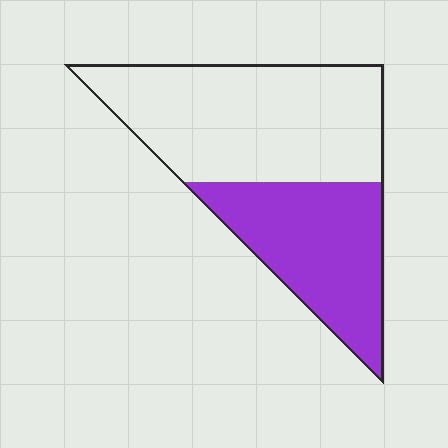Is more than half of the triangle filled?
No.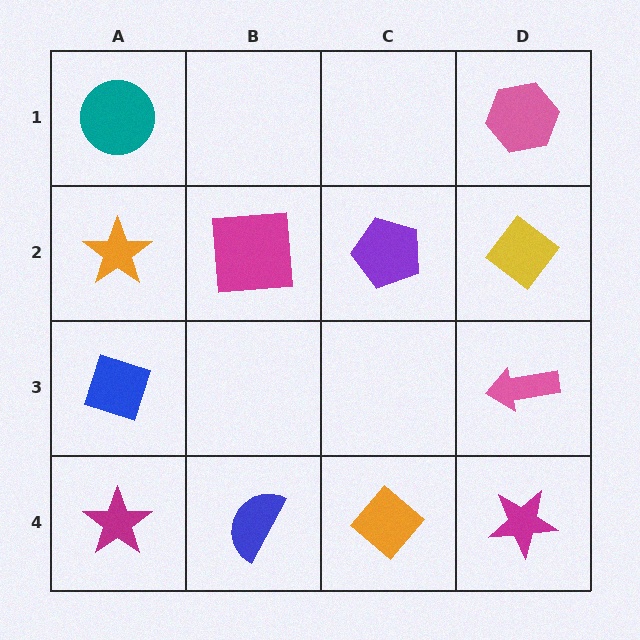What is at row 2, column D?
A yellow diamond.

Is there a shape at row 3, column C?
No, that cell is empty.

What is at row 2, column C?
A purple pentagon.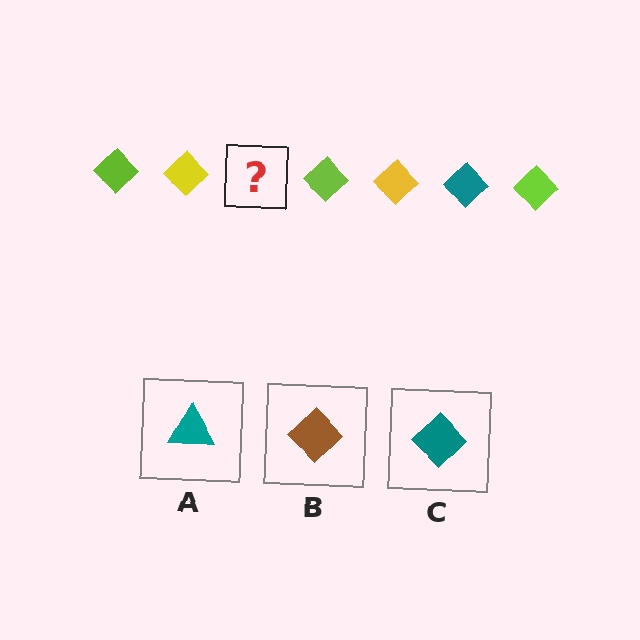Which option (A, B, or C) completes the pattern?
C.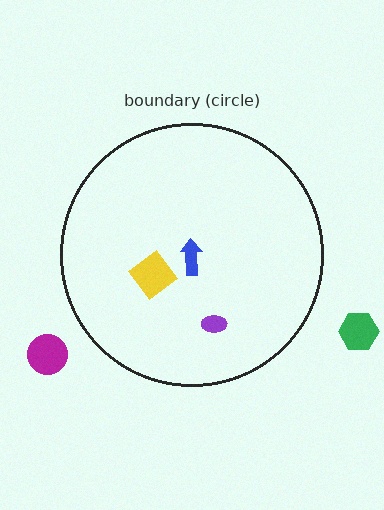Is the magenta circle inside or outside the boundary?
Outside.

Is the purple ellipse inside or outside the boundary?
Inside.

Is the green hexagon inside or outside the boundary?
Outside.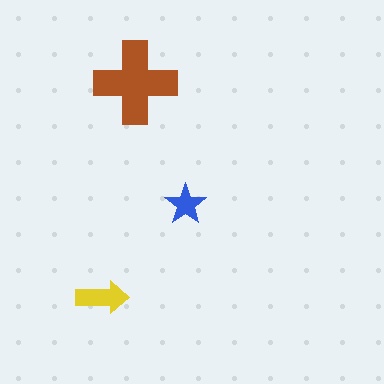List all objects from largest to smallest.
The brown cross, the yellow arrow, the blue star.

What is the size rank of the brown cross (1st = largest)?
1st.